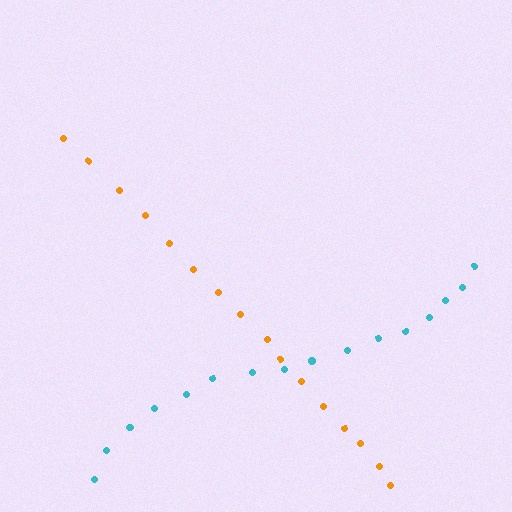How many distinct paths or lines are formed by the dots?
There are 2 distinct paths.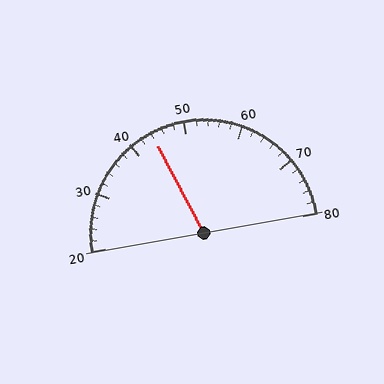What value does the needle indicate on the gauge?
The needle indicates approximately 44.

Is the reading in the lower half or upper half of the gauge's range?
The reading is in the lower half of the range (20 to 80).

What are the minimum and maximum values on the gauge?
The gauge ranges from 20 to 80.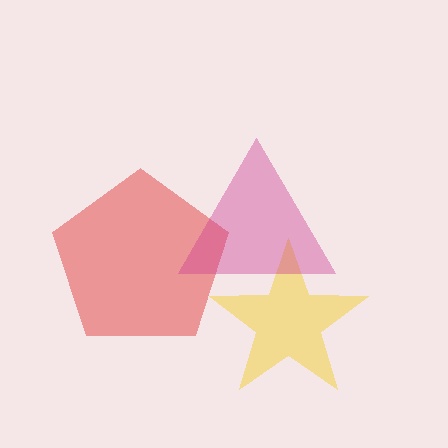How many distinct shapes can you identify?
There are 3 distinct shapes: a yellow star, a red pentagon, a magenta triangle.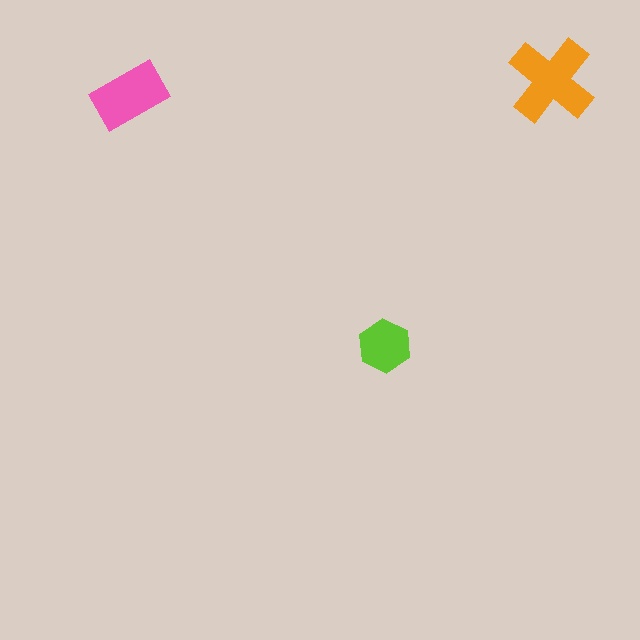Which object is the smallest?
The lime hexagon.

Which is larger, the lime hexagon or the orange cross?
The orange cross.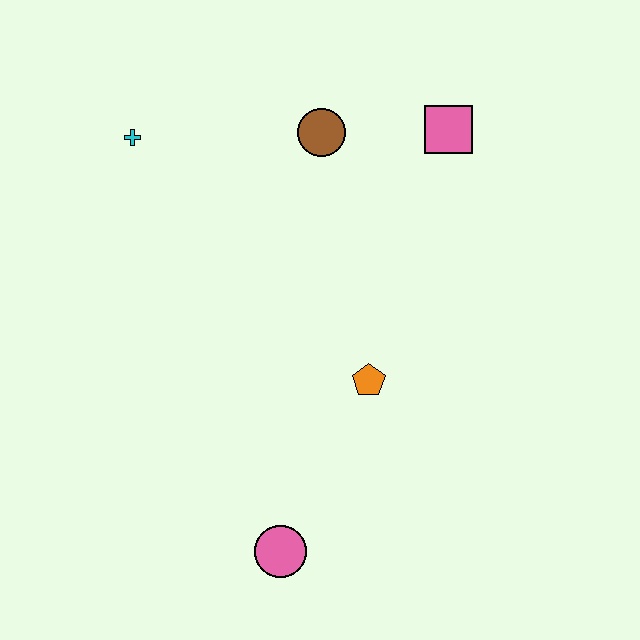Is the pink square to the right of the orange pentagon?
Yes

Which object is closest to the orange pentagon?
The pink circle is closest to the orange pentagon.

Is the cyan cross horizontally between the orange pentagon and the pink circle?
No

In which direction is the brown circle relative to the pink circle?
The brown circle is above the pink circle.